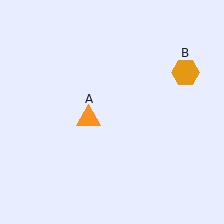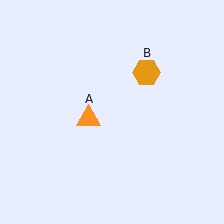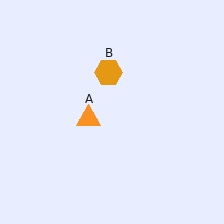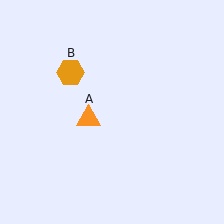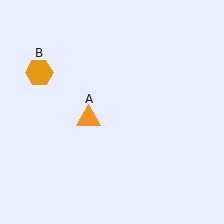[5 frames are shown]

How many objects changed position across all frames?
1 object changed position: orange hexagon (object B).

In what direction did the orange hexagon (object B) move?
The orange hexagon (object B) moved left.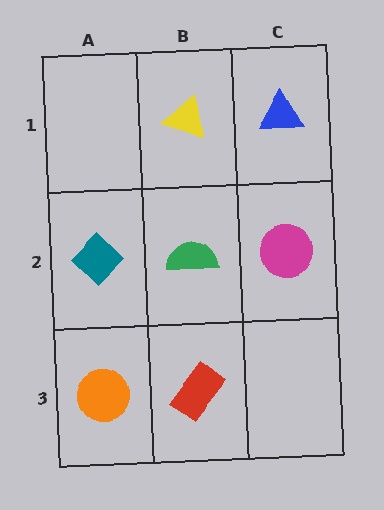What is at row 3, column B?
A red rectangle.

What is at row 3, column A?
An orange circle.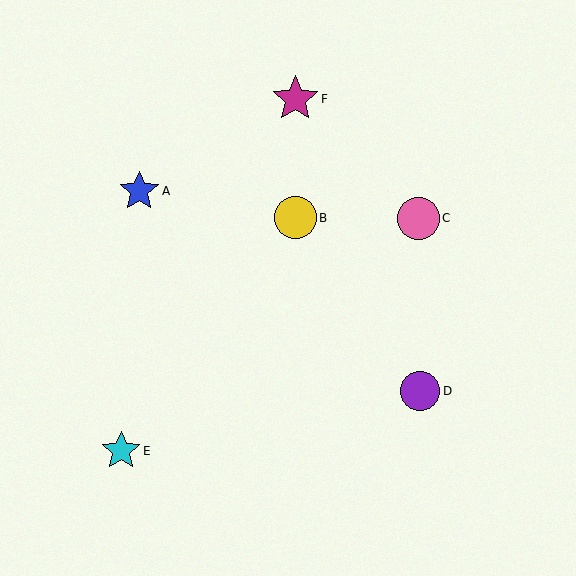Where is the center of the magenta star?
The center of the magenta star is at (295, 99).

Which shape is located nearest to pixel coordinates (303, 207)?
The yellow circle (labeled B) at (295, 218) is nearest to that location.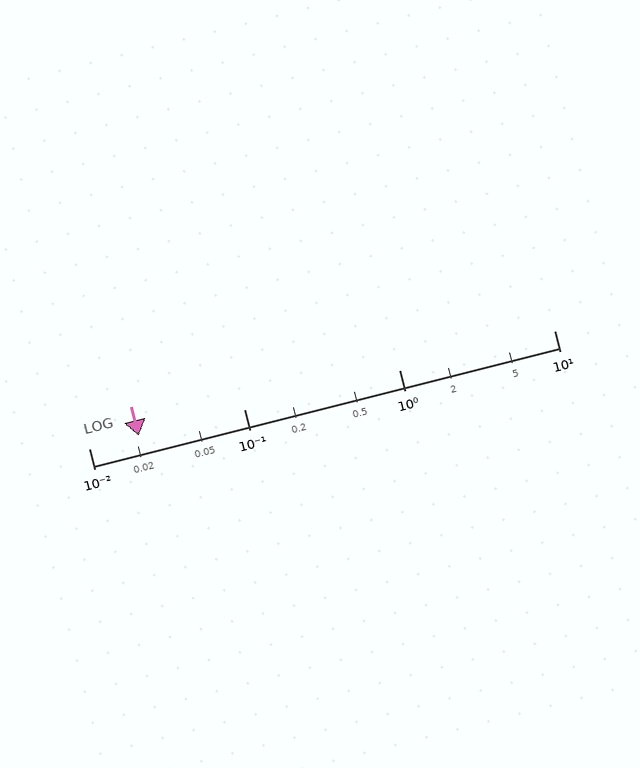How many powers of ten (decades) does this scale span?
The scale spans 3 decades, from 0.01 to 10.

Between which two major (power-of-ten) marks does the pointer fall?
The pointer is between 0.01 and 0.1.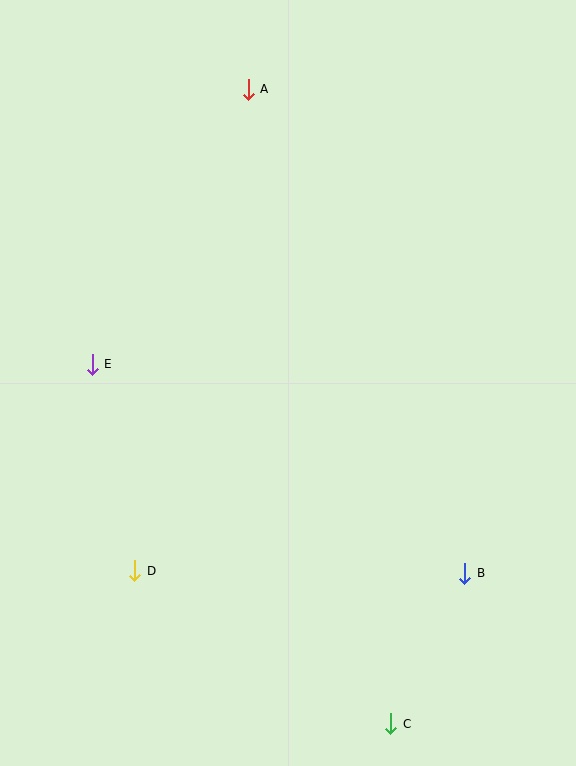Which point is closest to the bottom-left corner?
Point D is closest to the bottom-left corner.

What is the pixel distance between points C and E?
The distance between C and E is 467 pixels.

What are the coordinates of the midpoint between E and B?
The midpoint between E and B is at (279, 469).